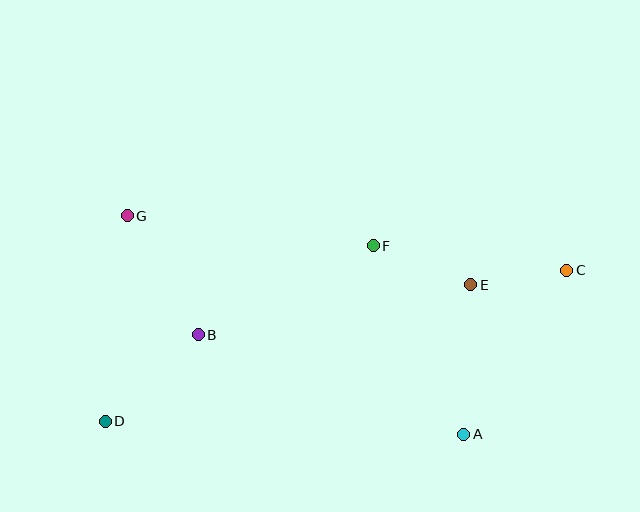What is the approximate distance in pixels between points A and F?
The distance between A and F is approximately 209 pixels.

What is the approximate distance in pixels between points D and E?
The distance between D and E is approximately 390 pixels.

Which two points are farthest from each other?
Points C and D are farthest from each other.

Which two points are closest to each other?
Points C and E are closest to each other.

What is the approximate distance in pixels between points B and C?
The distance between B and C is approximately 374 pixels.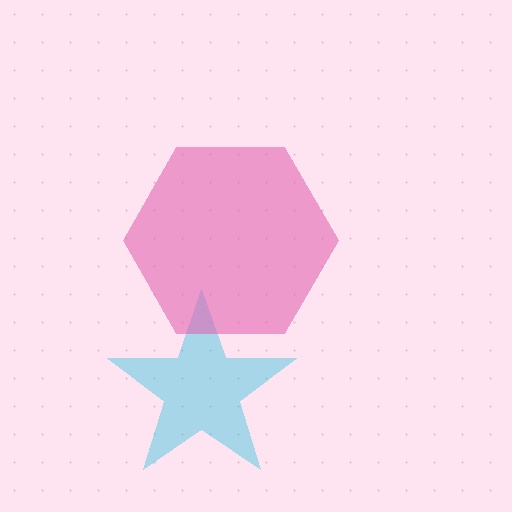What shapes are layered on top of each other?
The layered shapes are: a cyan star, a pink hexagon.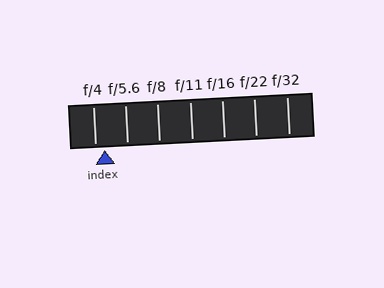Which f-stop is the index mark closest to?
The index mark is closest to f/4.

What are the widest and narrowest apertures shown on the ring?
The widest aperture shown is f/4 and the narrowest is f/32.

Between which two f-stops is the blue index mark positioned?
The index mark is between f/4 and f/5.6.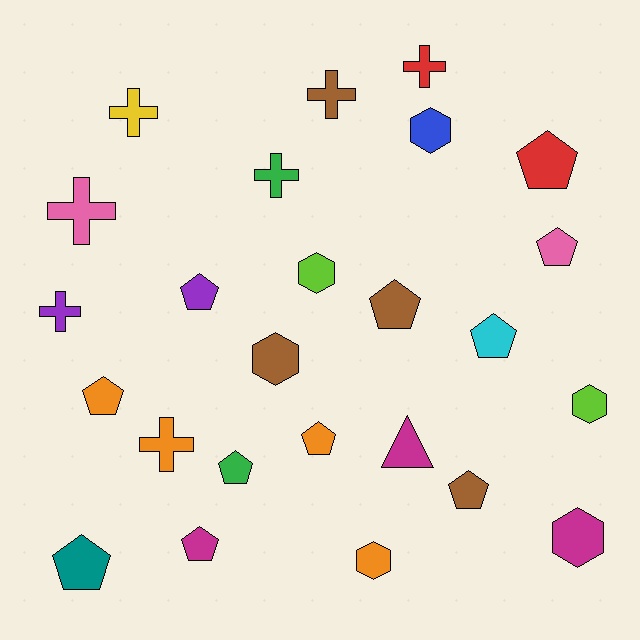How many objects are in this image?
There are 25 objects.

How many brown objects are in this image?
There are 4 brown objects.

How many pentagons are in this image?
There are 11 pentagons.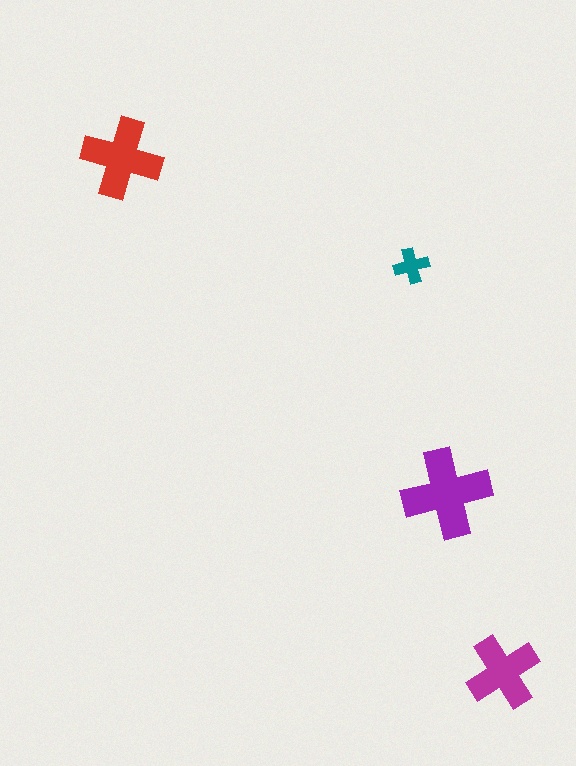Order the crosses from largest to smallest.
the purple one, the red one, the magenta one, the teal one.